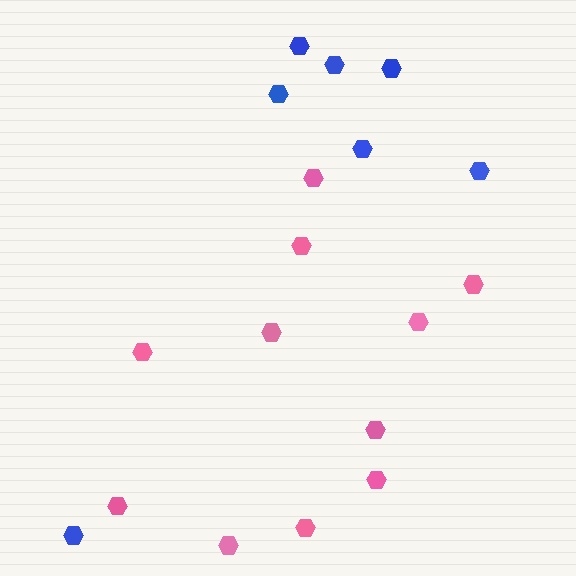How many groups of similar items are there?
There are 2 groups: one group of blue hexagons (7) and one group of pink hexagons (11).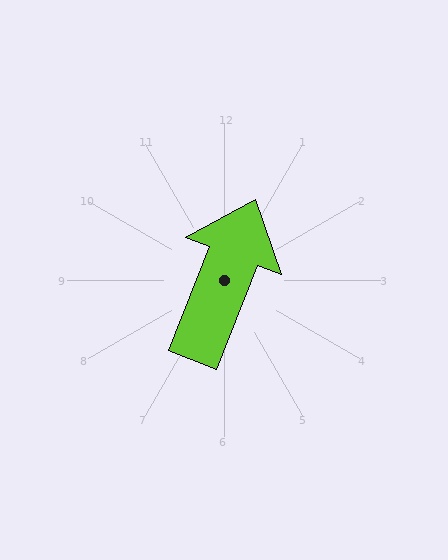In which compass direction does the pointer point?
North.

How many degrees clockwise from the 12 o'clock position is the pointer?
Approximately 21 degrees.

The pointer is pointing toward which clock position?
Roughly 1 o'clock.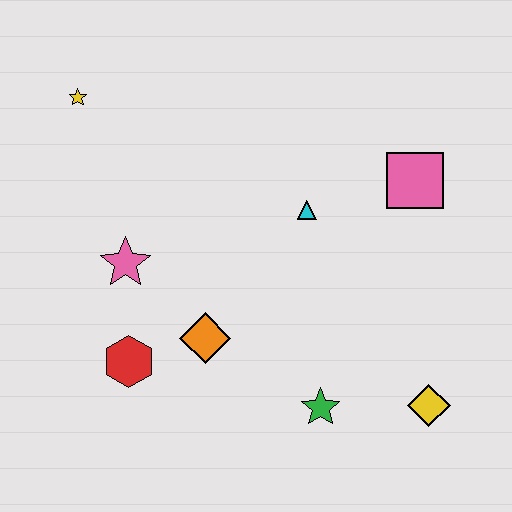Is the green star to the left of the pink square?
Yes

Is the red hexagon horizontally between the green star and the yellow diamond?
No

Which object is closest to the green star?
The yellow diamond is closest to the green star.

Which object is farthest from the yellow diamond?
The yellow star is farthest from the yellow diamond.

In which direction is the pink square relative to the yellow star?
The pink square is to the right of the yellow star.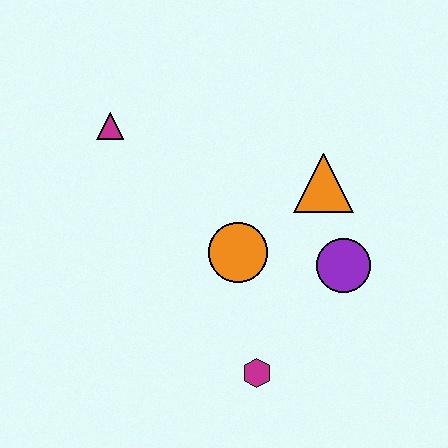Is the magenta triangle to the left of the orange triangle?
Yes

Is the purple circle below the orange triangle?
Yes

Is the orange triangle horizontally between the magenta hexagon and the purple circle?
Yes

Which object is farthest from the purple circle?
The magenta triangle is farthest from the purple circle.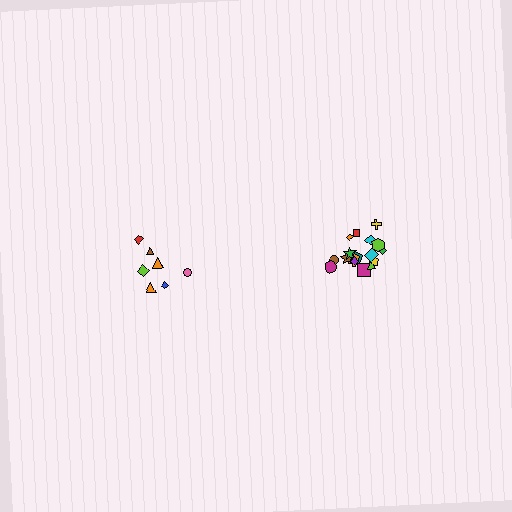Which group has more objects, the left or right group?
The right group.